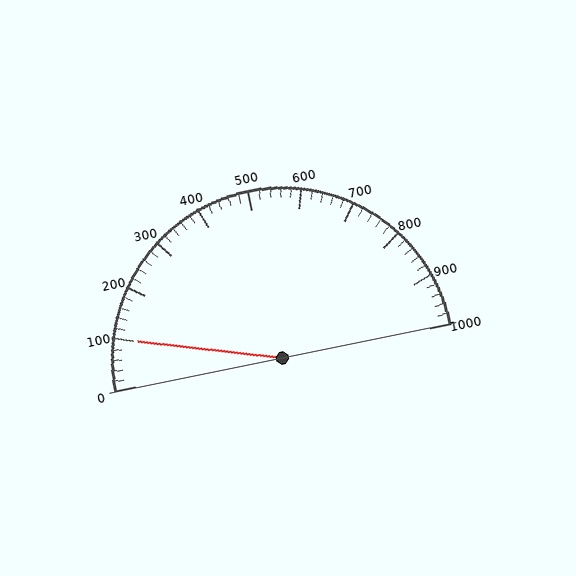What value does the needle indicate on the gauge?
The needle indicates approximately 100.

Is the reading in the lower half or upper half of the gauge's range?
The reading is in the lower half of the range (0 to 1000).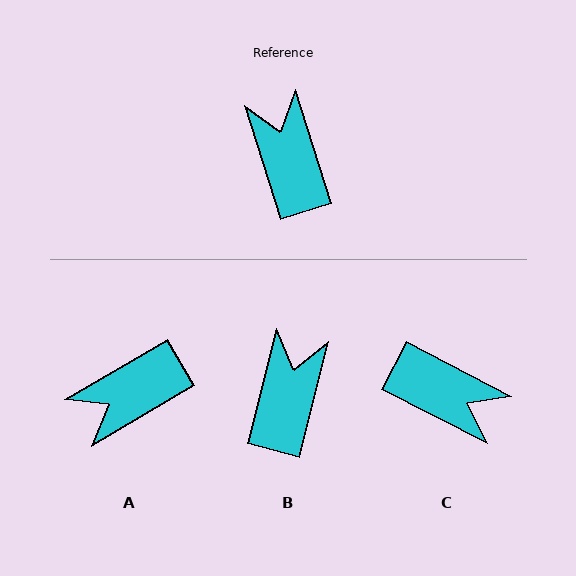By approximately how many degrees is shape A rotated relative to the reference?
Approximately 103 degrees counter-clockwise.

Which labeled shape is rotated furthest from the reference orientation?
C, about 135 degrees away.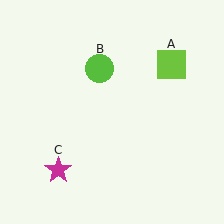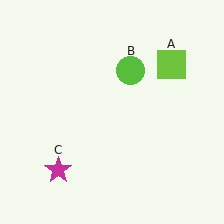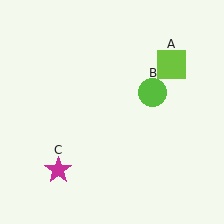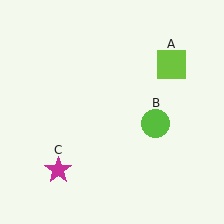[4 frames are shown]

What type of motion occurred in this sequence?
The lime circle (object B) rotated clockwise around the center of the scene.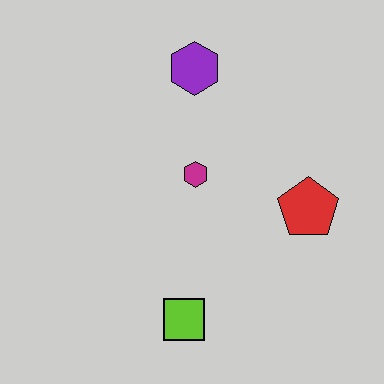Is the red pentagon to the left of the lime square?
No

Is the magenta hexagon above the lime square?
Yes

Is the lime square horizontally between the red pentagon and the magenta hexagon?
No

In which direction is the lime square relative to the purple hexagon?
The lime square is below the purple hexagon.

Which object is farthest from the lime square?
The purple hexagon is farthest from the lime square.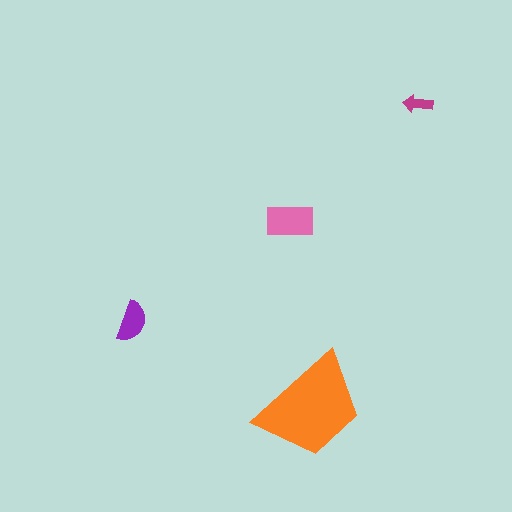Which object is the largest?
The orange trapezoid.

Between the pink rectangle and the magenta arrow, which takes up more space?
The pink rectangle.